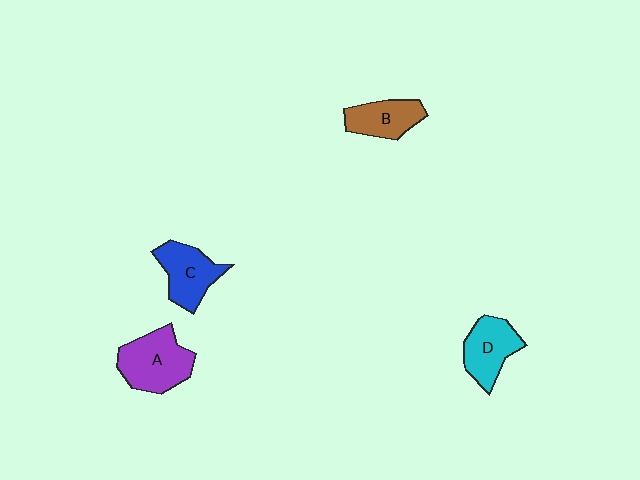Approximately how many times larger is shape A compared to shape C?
Approximately 1.2 times.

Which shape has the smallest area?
Shape B (brown).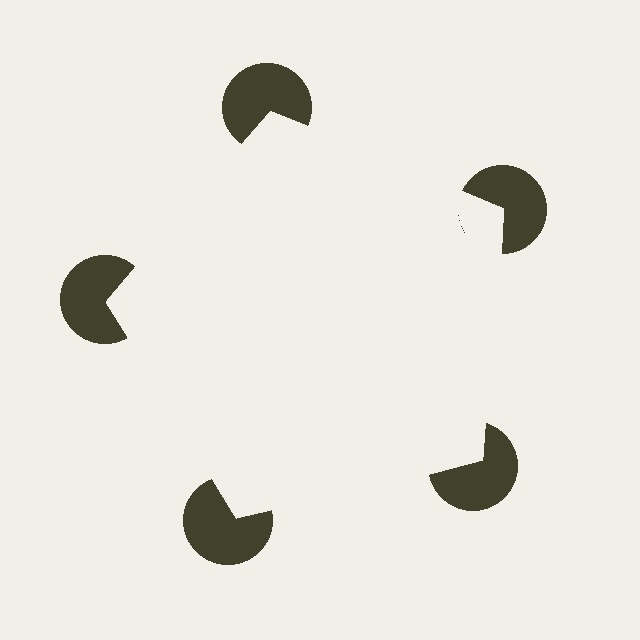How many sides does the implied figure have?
5 sides.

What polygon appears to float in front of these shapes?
An illusory pentagon — its edges are inferred from the aligned wedge cuts in the pac-man discs, not physically drawn.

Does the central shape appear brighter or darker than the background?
It typically appears slightly brighter than the background, even though no actual brightness change is drawn.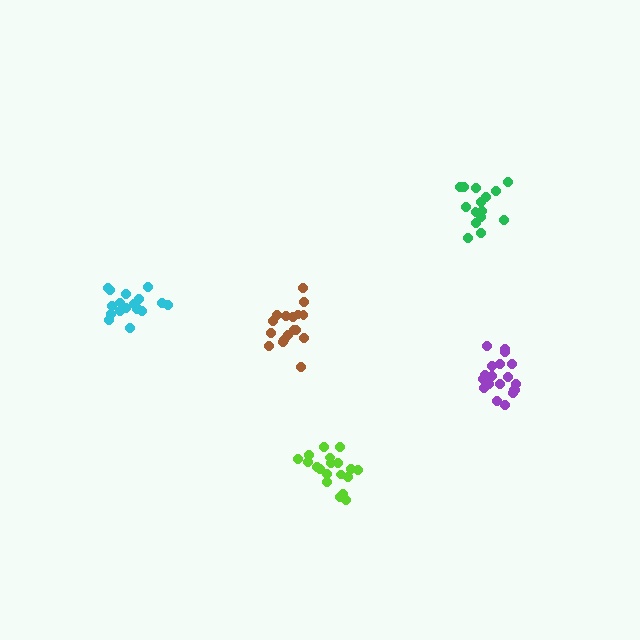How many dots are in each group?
Group 1: 18 dots, Group 2: 15 dots, Group 3: 19 dots, Group 4: 19 dots, Group 5: 17 dots (88 total).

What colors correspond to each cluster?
The clusters are colored: cyan, green, lime, purple, brown.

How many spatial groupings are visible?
There are 5 spatial groupings.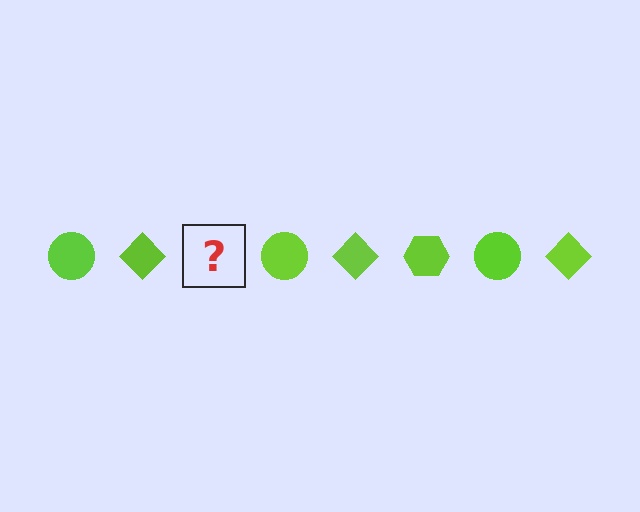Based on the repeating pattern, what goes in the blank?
The blank should be a lime hexagon.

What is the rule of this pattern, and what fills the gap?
The rule is that the pattern cycles through circle, diamond, hexagon shapes in lime. The gap should be filled with a lime hexagon.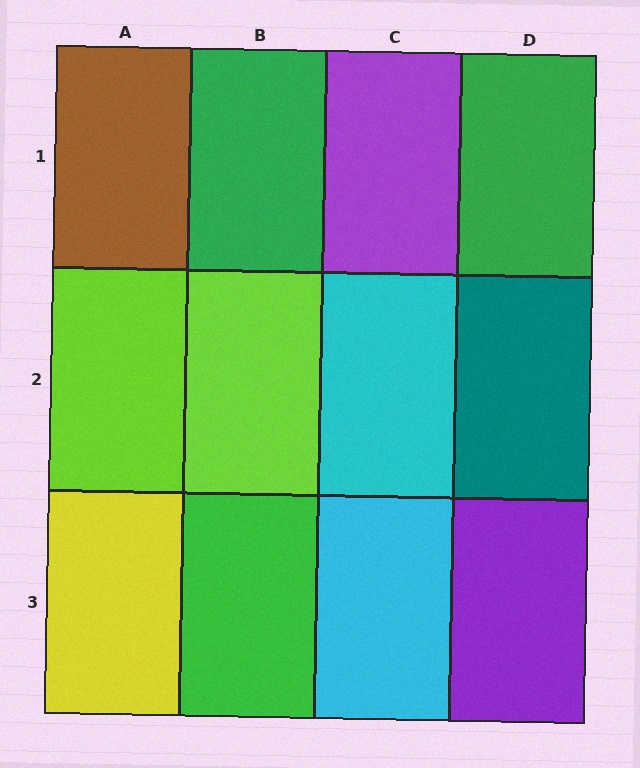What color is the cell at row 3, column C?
Cyan.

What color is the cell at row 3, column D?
Purple.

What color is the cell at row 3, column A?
Yellow.